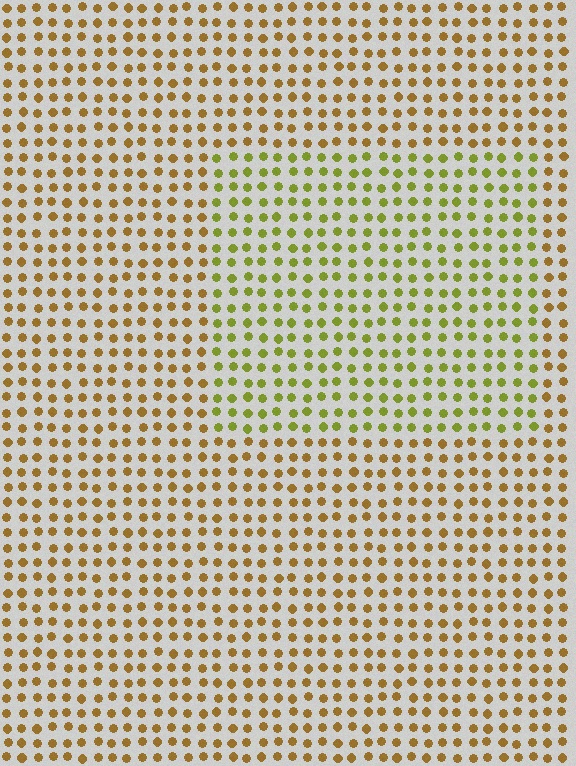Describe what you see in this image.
The image is filled with small brown elements in a uniform arrangement. A rectangle-shaped region is visible where the elements are tinted to a slightly different hue, forming a subtle color boundary.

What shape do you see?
I see a rectangle.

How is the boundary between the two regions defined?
The boundary is defined purely by a slight shift in hue (about 36 degrees). Spacing, size, and orientation are identical on both sides.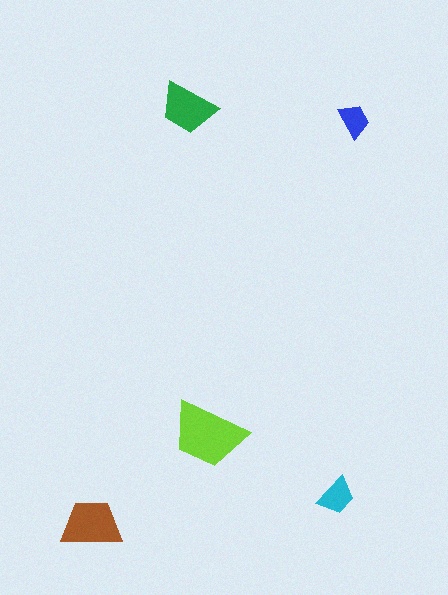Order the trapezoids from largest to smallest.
the lime one, the brown one, the green one, the cyan one, the blue one.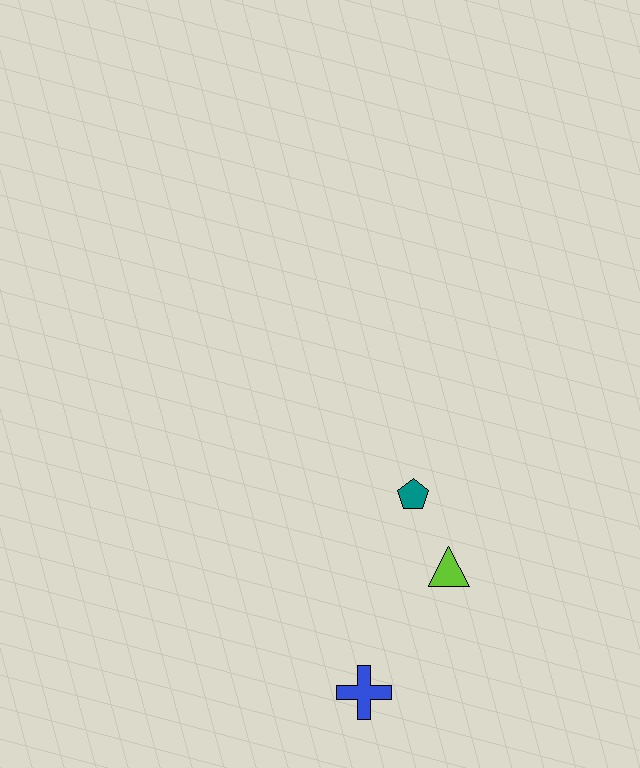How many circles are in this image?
There are no circles.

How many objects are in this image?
There are 3 objects.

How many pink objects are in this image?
There are no pink objects.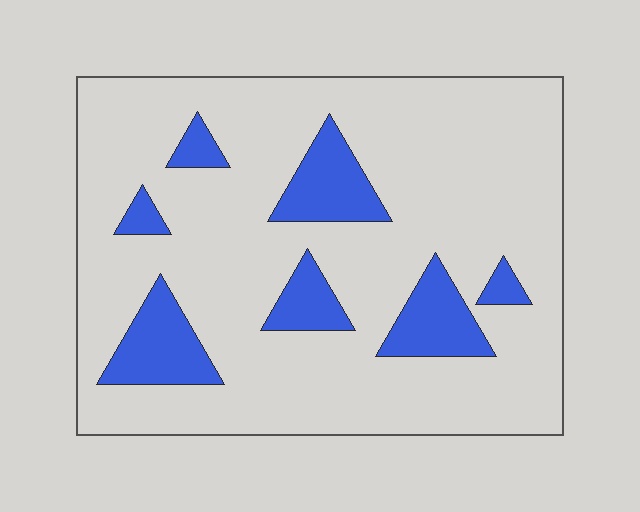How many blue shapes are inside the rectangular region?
7.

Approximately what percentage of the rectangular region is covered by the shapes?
Approximately 15%.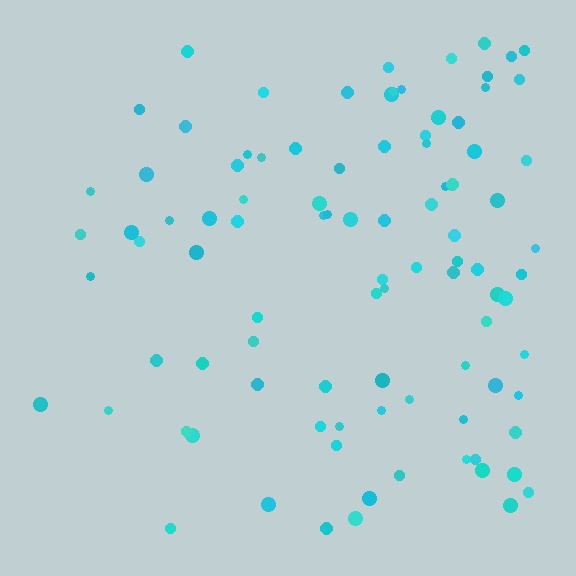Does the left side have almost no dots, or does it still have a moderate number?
Still a moderate number, just noticeably fewer than the right.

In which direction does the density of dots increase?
From left to right, with the right side densest.